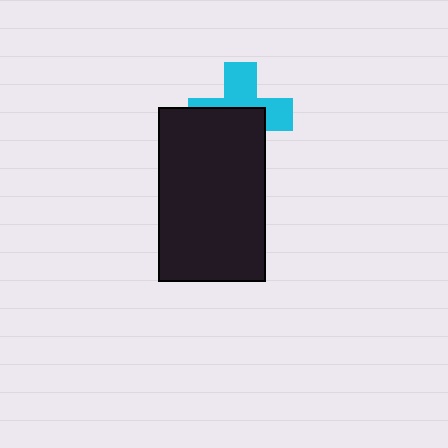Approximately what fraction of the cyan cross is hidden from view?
Roughly 51% of the cyan cross is hidden behind the black rectangle.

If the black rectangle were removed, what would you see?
You would see the complete cyan cross.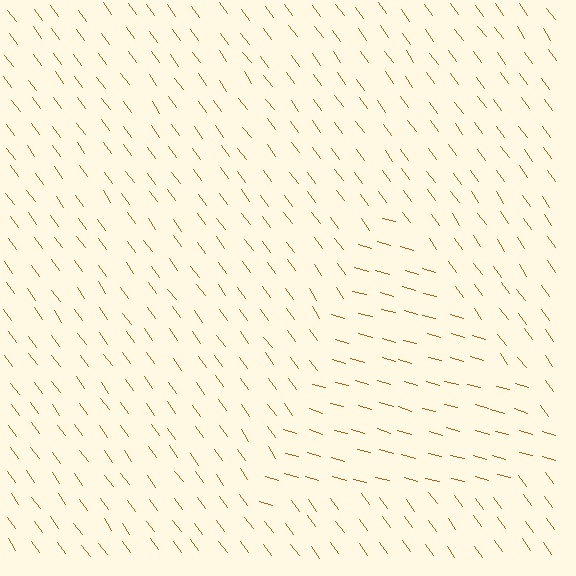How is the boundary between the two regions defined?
The boundary is defined purely by a change in line orientation (approximately 39 degrees difference). All lines are the same color and thickness.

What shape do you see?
I see a triangle.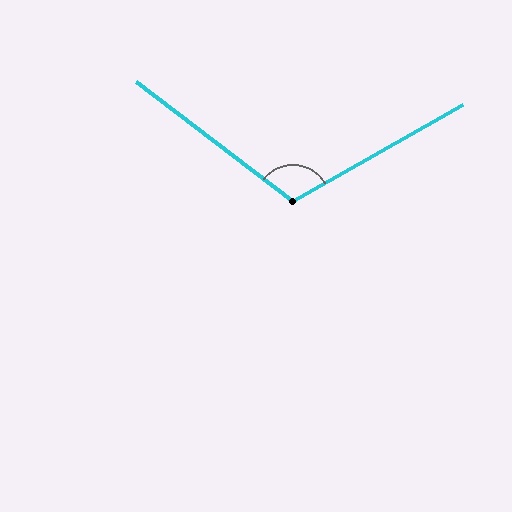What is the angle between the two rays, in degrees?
Approximately 113 degrees.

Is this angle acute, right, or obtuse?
It is obtuse.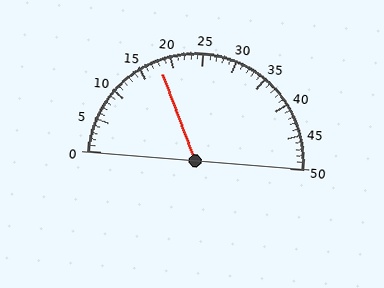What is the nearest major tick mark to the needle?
The nearest major tick mark is 20.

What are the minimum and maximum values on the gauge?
The gauge ranges from 0 to 50.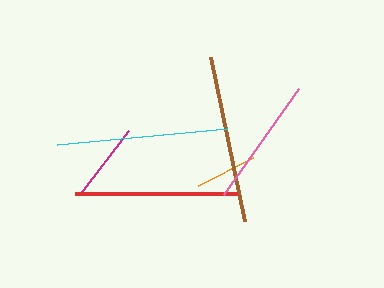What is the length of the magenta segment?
The magenta segment is approximately 80 pixels long.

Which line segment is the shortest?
The orange line is the shortest at approximately 61 pixels.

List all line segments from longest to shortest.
From longest to shortest: cyan, brown, red, pink, magenta, orange.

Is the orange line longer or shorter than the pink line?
The pink line is longer than the orange line.